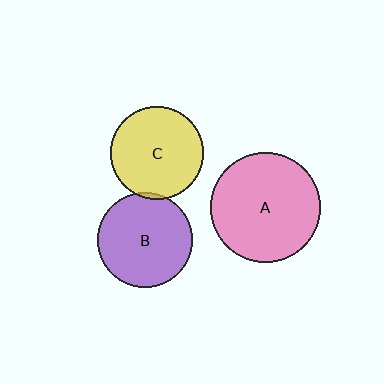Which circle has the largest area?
Circle A (pink).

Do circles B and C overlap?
Yes.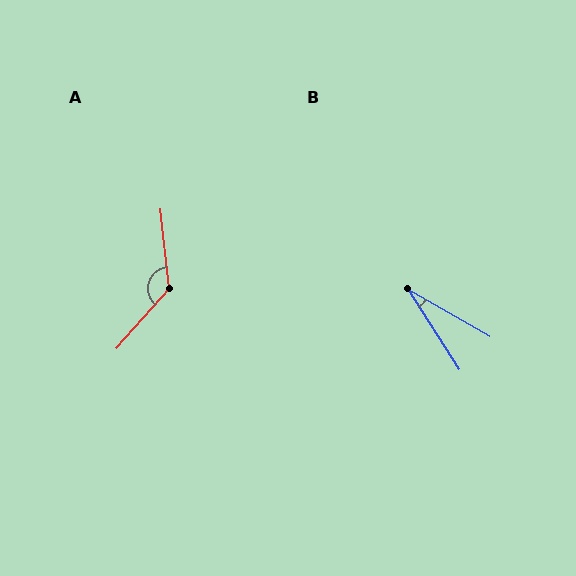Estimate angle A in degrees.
Approximately 132 degrees.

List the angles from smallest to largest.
B (28°), A (132°).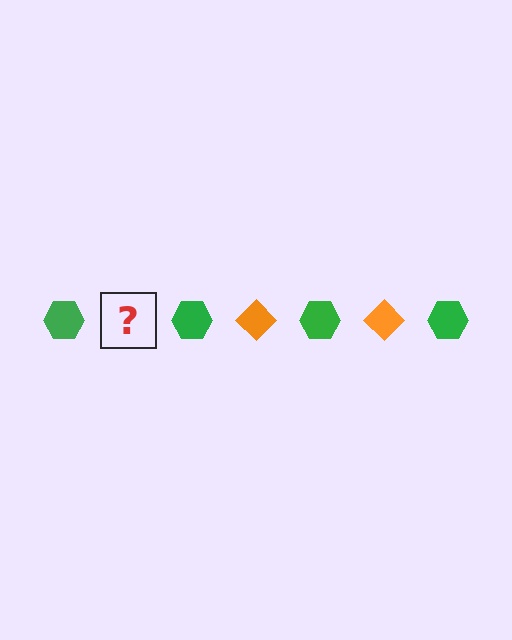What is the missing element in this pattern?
The missing element is an orange diamond.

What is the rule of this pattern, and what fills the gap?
The rule is that the pattern alternates between green hexagon and orange diamond. The gap should be filled with an orange diamond.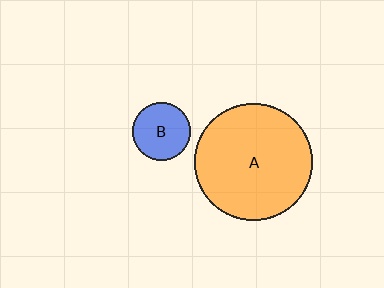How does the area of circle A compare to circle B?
Approximately 4.0 times.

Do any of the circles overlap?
No, none of the circles overlap.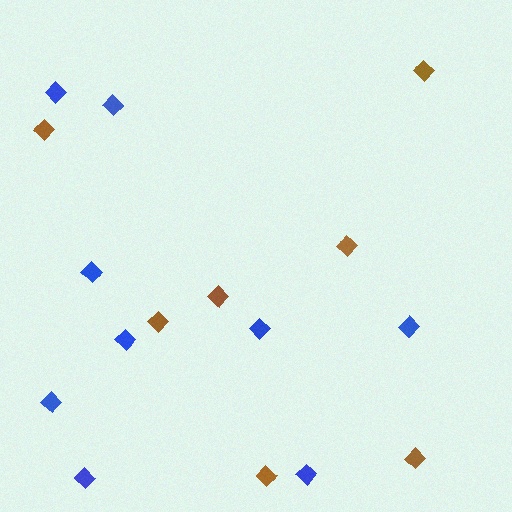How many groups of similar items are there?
There are 2 groups: one group of blue diamonds (9) and one group of brown diamonds (7).